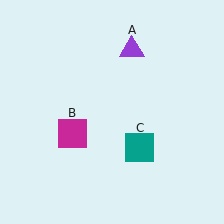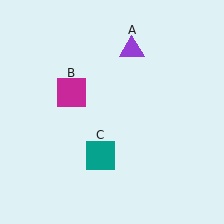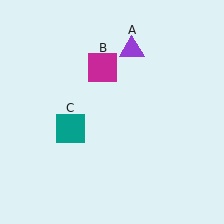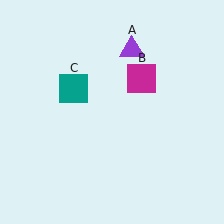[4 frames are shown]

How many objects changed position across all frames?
2 objects changed position: magenta square (object B), teal square (object C).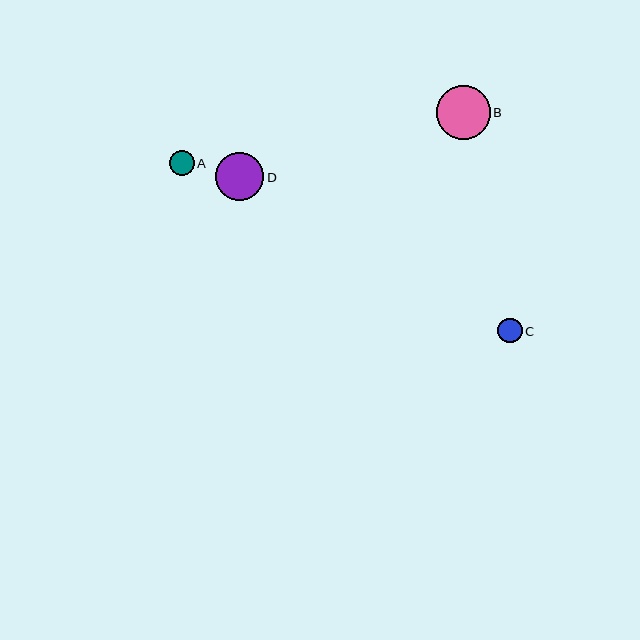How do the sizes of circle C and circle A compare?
Circle C and circle A are approximately the same size.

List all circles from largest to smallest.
From largest to smallest: B, D, C, A.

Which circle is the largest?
Circle B is the largest with a size of approximately 54 pixels.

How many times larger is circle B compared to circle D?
Circle B is approximately 1.1 times the size of circle D.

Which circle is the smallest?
Circle A is the smallest with a size of approximately 25 pixels.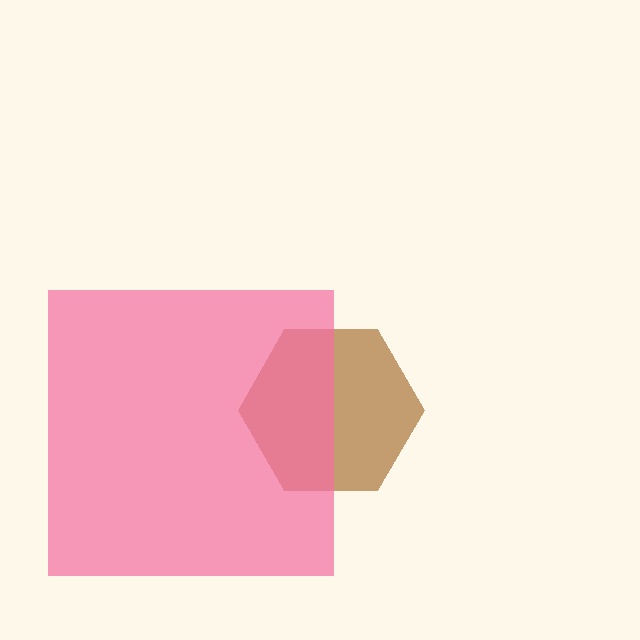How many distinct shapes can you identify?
There are 2 distinct shapes: a brown hexagon, a pink square.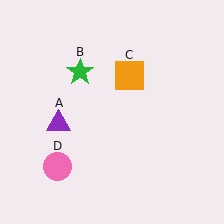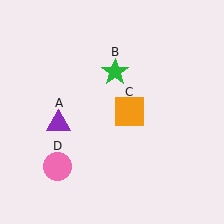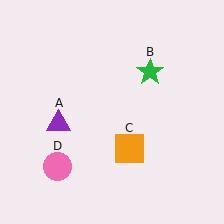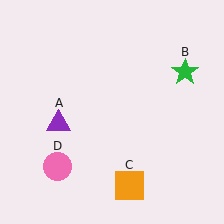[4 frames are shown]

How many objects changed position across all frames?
2 objects changed position: green star (object B), orange square (object C).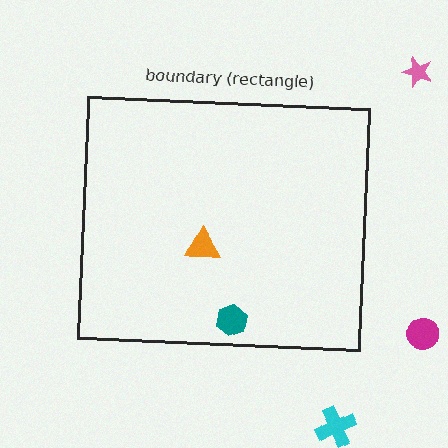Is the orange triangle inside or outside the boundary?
Inside.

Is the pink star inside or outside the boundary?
Outside.